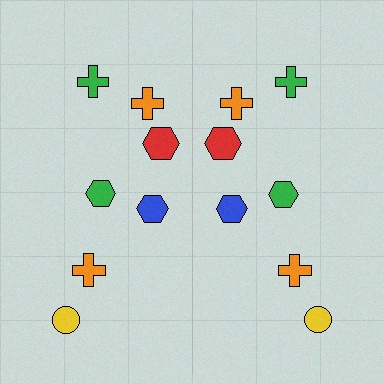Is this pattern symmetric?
Yes, this pattern has bilateral (reflection) symmetry.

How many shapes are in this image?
There are 14 shapes in this image.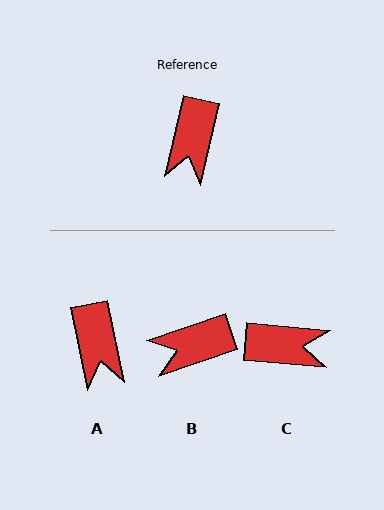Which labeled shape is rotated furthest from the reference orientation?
C, about 98 degrees away.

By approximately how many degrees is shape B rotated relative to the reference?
Approximately 58 degrees clockwise.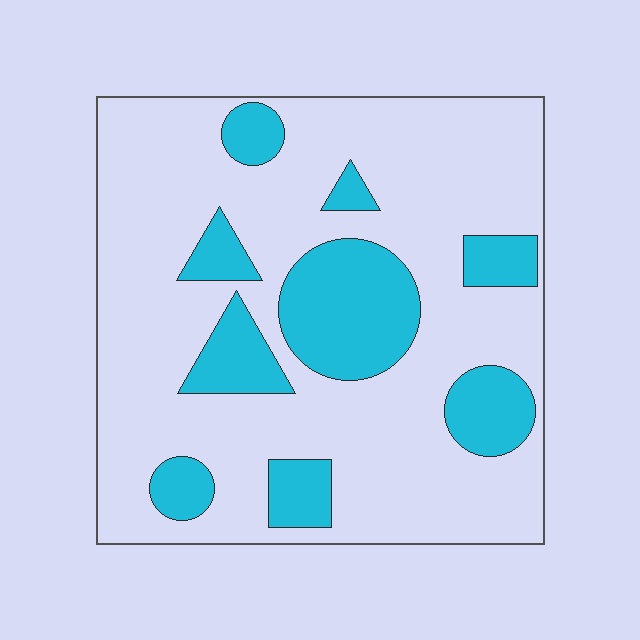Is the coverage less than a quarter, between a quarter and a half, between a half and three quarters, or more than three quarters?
Less than a quarter.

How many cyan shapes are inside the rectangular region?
9.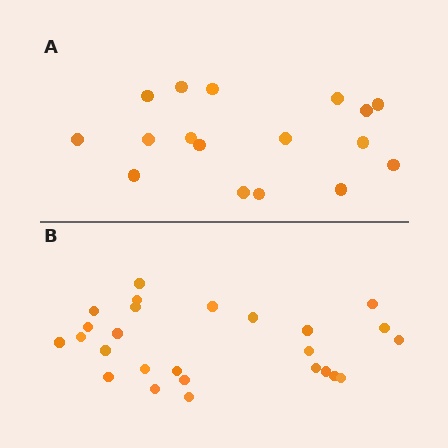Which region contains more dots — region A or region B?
Region B (the bottom region) has more dots.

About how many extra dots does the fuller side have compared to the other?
Region B has roughly 8 or so more dots than region A.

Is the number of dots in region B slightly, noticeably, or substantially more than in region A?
Region B has substantially more. The ratio is roughly 1.5 to 1.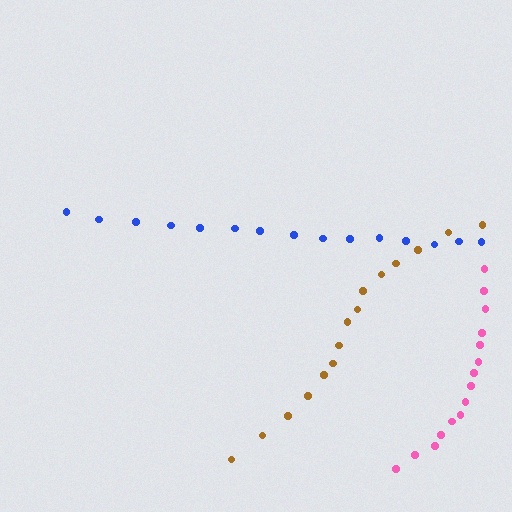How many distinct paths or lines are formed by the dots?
There are 3 distinct paths.